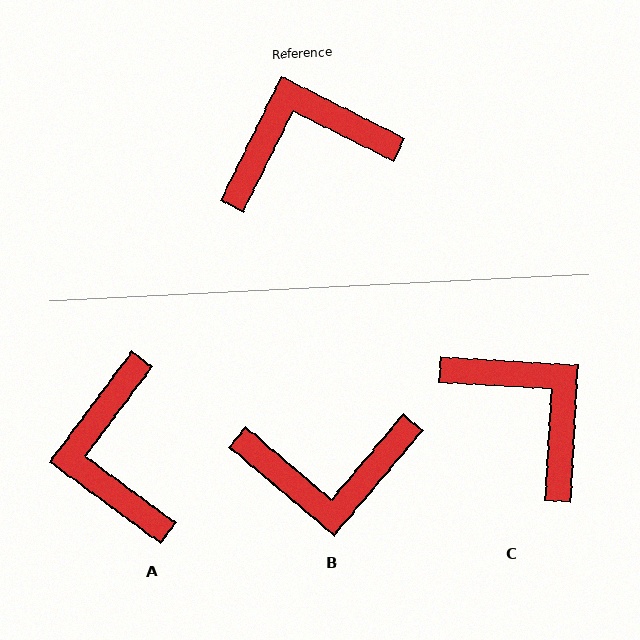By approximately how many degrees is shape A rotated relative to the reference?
Approximately 80 degrees counter-clockwise.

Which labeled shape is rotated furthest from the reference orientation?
B, about 166 degrees away.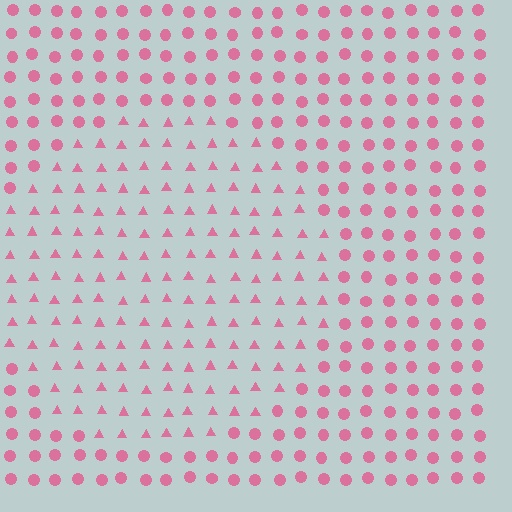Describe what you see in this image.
The image is filled with small pink elements arranged in a uniform grid. A circle-shaped region contains triangles, while the surrounding area contains circles. The boundary is defined purely by the change in element shape.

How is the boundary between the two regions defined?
The boundary is defined by a change in element shape: triangles inside vs. circles outside. All elements share the same color and spacing.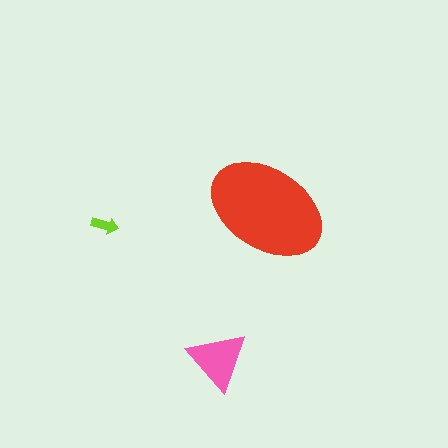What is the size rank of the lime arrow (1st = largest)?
3rd.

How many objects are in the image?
There are 3 objects in the image.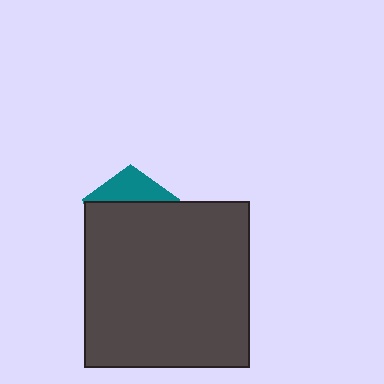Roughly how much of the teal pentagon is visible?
A small part of it is visible (roughly 30%).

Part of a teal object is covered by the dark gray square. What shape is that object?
It is a pentagon.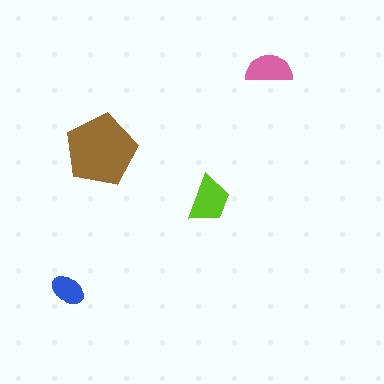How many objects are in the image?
There are 4 objects in the image.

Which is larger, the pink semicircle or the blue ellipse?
The pink semicircle.